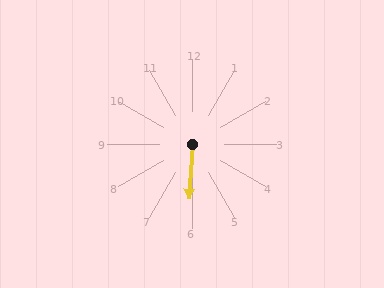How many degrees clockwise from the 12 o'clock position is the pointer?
Approximately 184 degrees.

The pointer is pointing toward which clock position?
Roughly 6 o'clock.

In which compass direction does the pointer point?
South.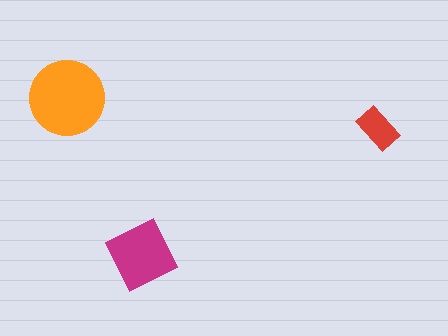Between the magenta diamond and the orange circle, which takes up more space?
The orange circle.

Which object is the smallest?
The red rectangle.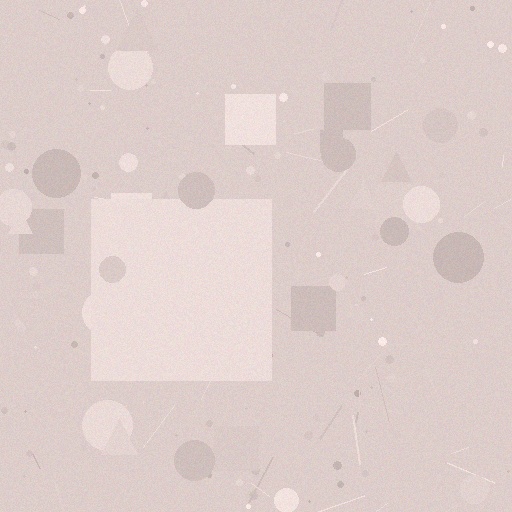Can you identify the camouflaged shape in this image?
The camouflaged shape is a square.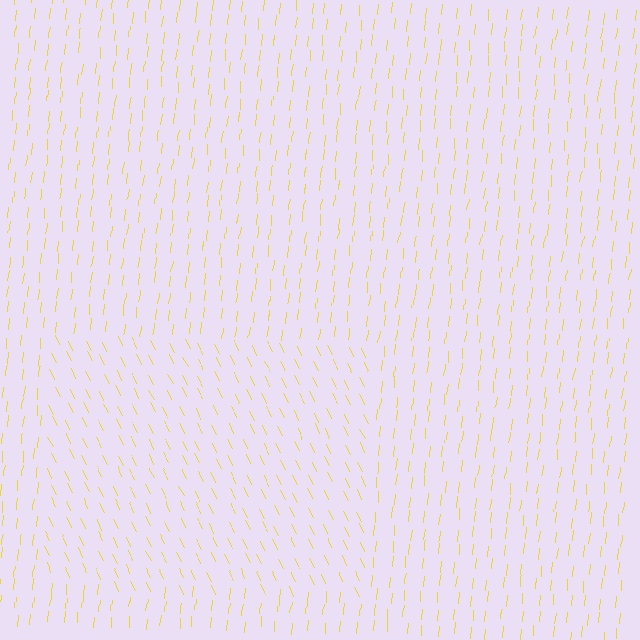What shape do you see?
I see a rectangle.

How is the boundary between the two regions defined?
The boundary is defined purely by a change in line orientation (approximately 32 degrees difference). All lines are the same color and thickness.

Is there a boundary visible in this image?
Yes, there is a texture boundary formed by a change in line orientation.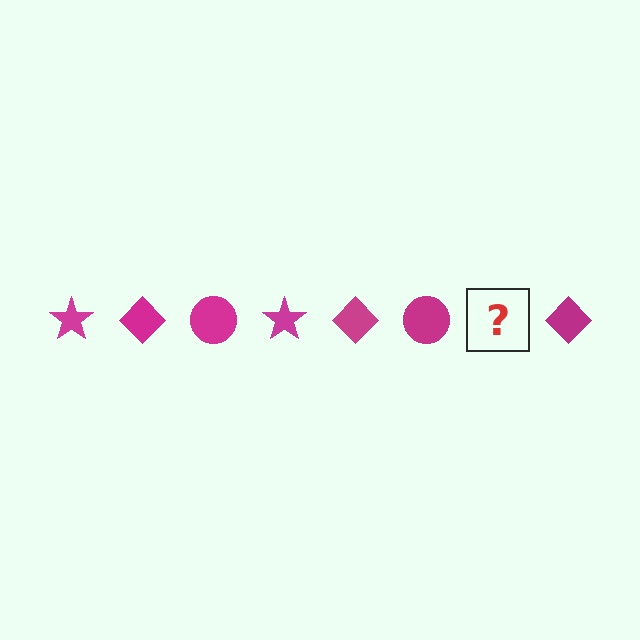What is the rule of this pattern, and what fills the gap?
The rule is that the pattern cycles through star, diamond, circle shapes in magenta. The gap should be filled with a magenta star.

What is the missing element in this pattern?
The missing element is a magenta star.